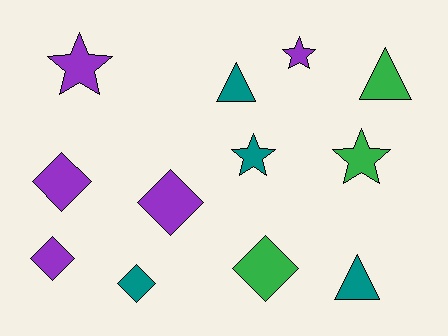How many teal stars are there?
There is 1 teal star.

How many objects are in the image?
There are 12 objects.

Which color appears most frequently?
Purple, with 5 objects.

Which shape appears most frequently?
Diamond, with 5 objects.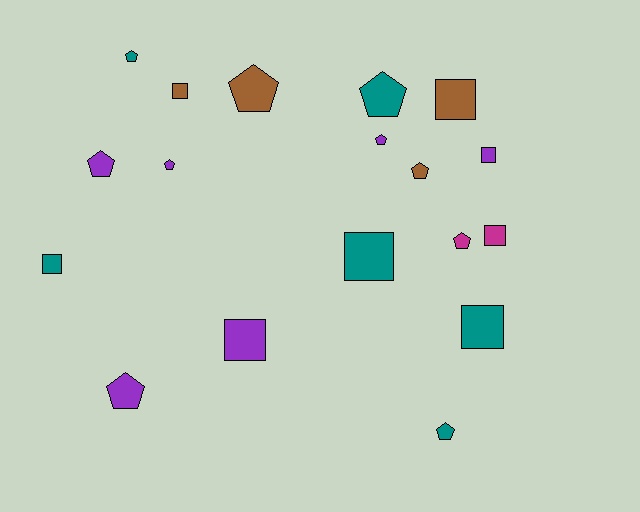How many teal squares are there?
There are 3 teal squares.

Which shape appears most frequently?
Pentagon, with 10 objects.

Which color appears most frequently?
Teal, with 6 objects.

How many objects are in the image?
There are 18 objects.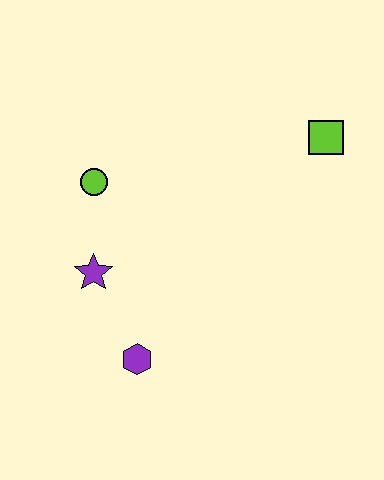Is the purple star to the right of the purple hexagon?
No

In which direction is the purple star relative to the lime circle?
The purple star is below the lime circle.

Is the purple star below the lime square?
Yes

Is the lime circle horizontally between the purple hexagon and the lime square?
No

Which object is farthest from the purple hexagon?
The lime square is farthest from the purple hexagon.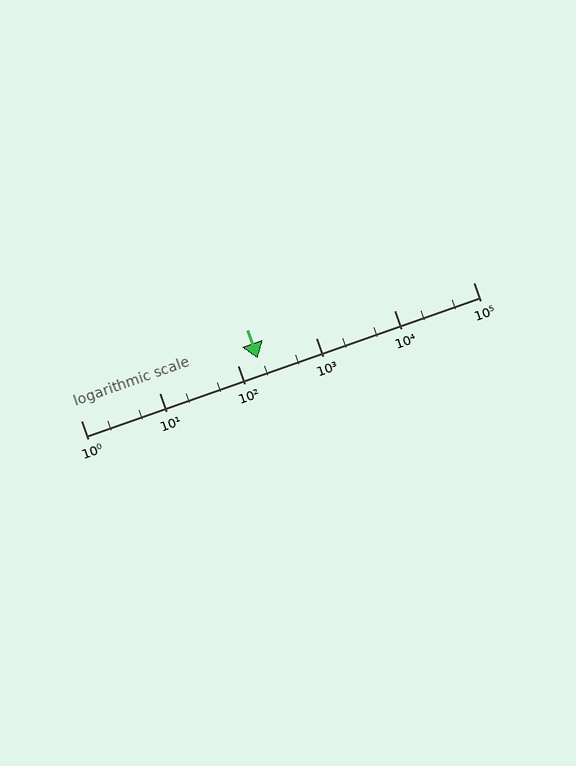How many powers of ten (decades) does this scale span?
The scale spans 5 decades, from 1 to 100000.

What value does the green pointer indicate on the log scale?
The pointer indicates approximately 180.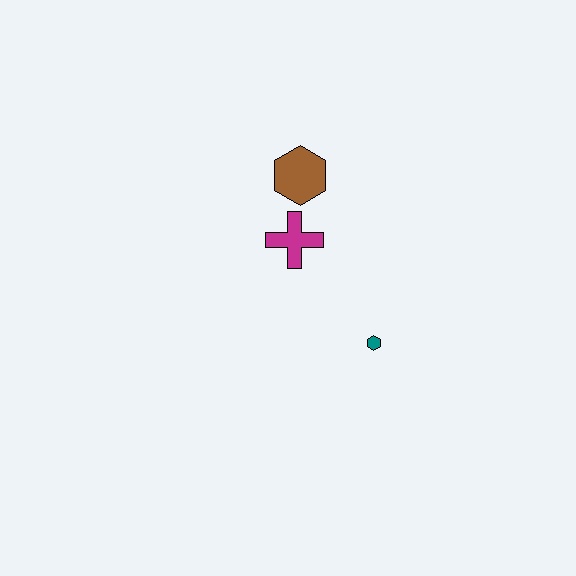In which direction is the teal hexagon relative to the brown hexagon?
The teal hexagon is below the brown hexagon.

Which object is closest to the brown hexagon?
The magenta cross is closest to the brown hexagon.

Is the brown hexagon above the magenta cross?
Yes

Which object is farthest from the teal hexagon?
The brown hexagon is farthest from the teal hexagon.